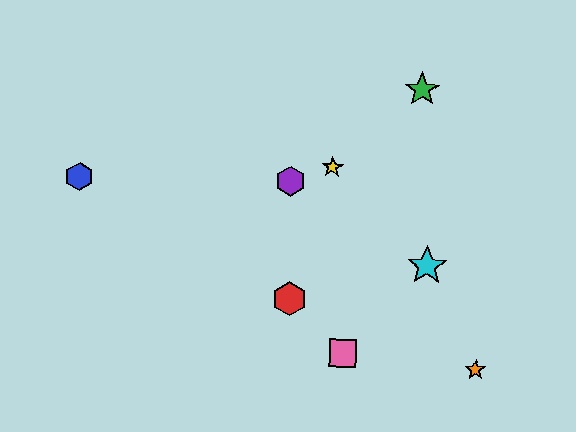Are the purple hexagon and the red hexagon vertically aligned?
Yes, both are at x≈291.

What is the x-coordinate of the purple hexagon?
The purple hexagon is at x≈291.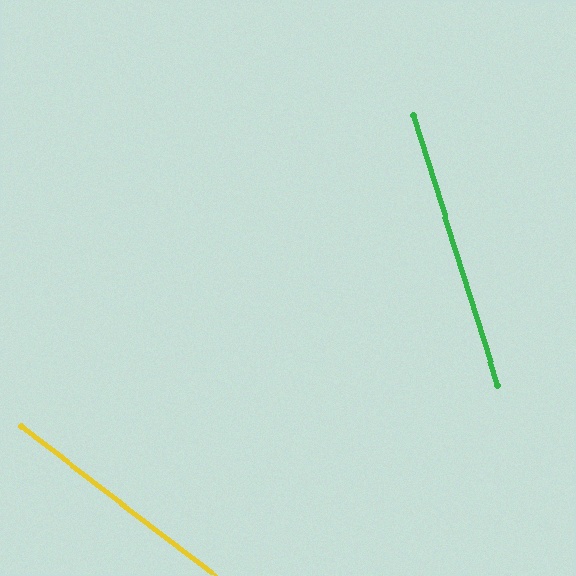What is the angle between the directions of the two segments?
Approximately 35 degrees.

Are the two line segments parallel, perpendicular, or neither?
Neither parallel nor perpendicular — they differ by about 35°.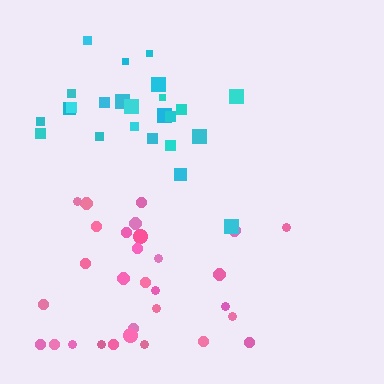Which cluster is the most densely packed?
Cyan.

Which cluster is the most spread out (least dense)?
Pink.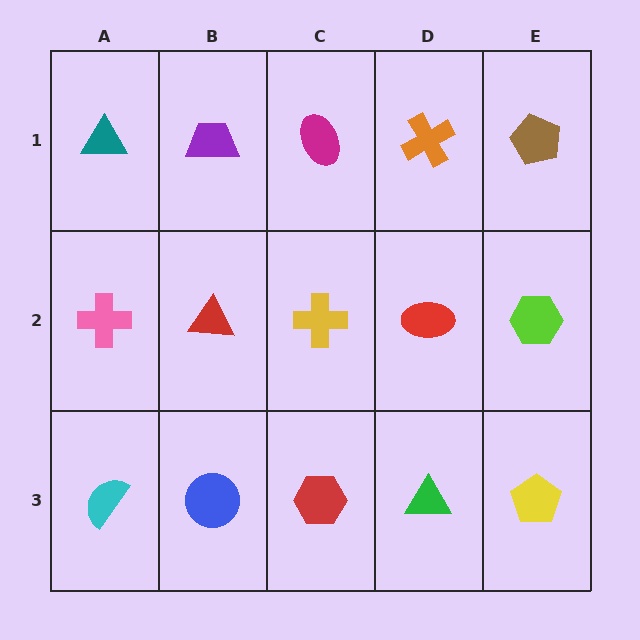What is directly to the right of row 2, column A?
A red triangle.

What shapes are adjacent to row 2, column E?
A brown pentagon (row 1, column E), a yellow pentagon (row 3, column E), a red ellipse (row 2, column D).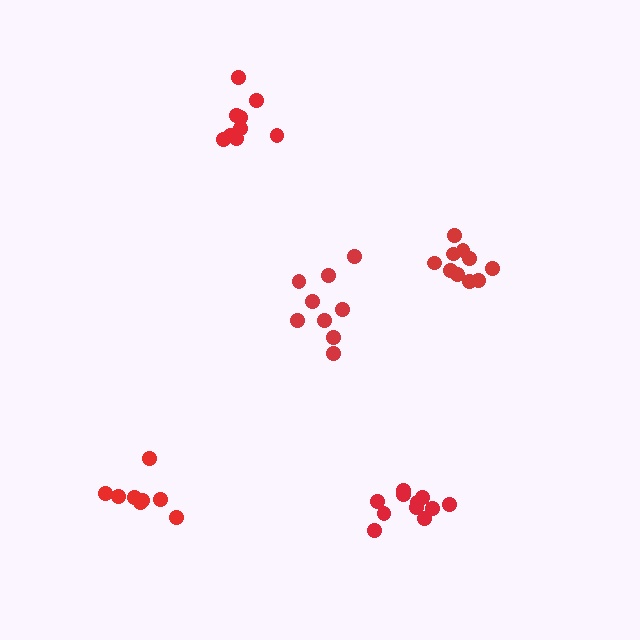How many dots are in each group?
Group 1: 9 dots, Group 2: 10 dots, Group 3: 11 dots, Group 4: 9 dots, Group 5: 8 dots (47 total).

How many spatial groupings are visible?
There are 5 spatial groupings.